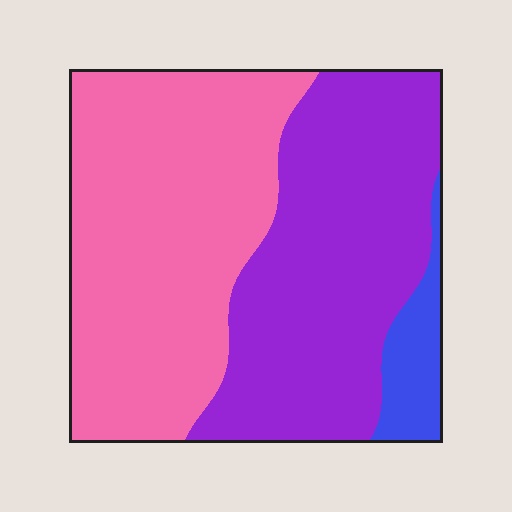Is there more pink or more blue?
Pink.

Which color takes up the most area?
Pink, at roughly 50%.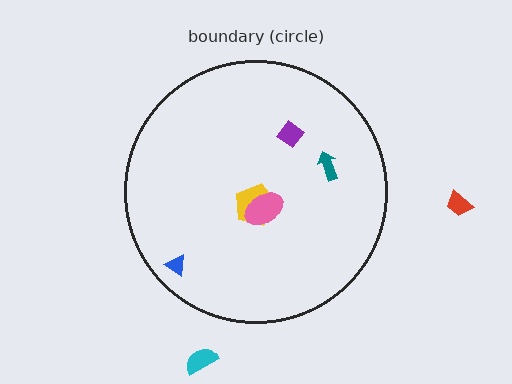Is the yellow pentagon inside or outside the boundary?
Inside.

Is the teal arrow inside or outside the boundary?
Inside.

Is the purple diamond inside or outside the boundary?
Inside.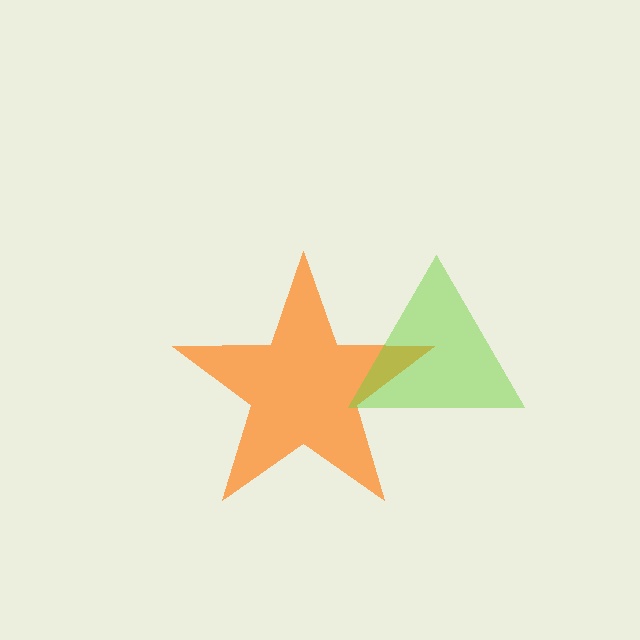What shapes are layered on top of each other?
The layered shapes are: an orange star, a lime triangle.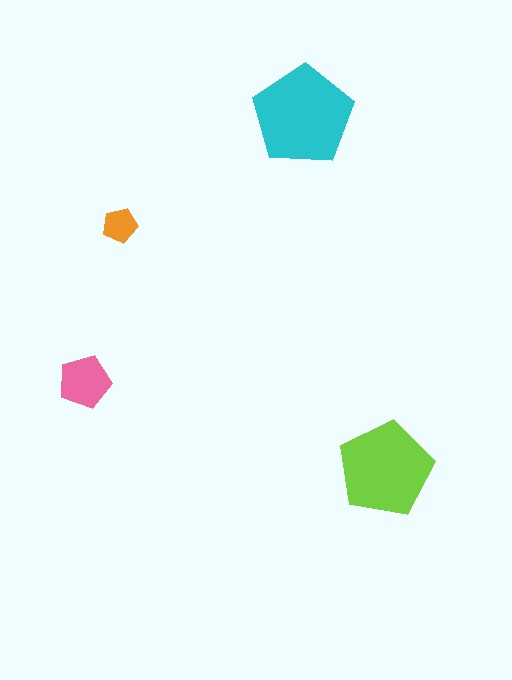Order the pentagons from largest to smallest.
the cyan one, the lime one, the pink one, the orange one.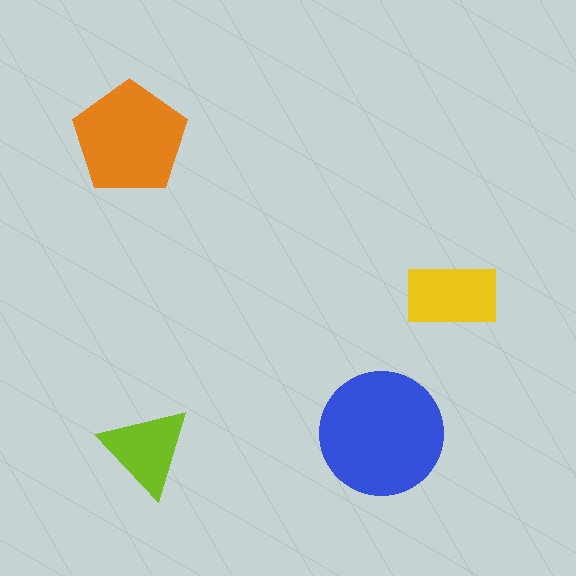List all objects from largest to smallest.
The blue circle, the orange pentagon, the yellow rectangle, the lime triangle.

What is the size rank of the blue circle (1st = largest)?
1st.